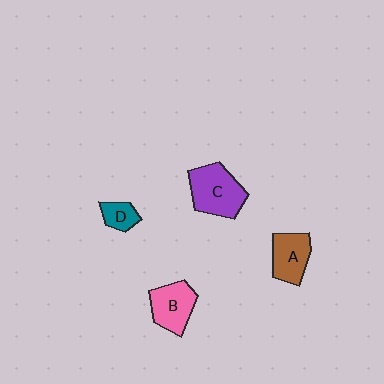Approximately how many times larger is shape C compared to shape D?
Approximately 2.7 times.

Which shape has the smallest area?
Shape D (teal).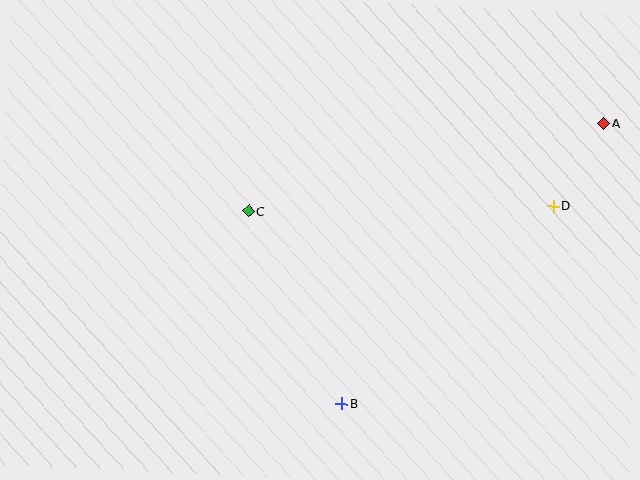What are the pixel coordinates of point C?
Point C is at (249, 211).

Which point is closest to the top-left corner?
Point C is closest to the top-left corner.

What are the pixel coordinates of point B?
Point B is at (342, 404).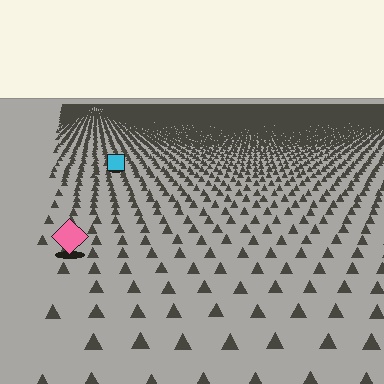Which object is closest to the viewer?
The pink diamond is closest. The texture marks near it are larger and more spread out.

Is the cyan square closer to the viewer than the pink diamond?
No. The pink diamond is closer — you can tell from the texture gradient: the ground texture is coarser near it.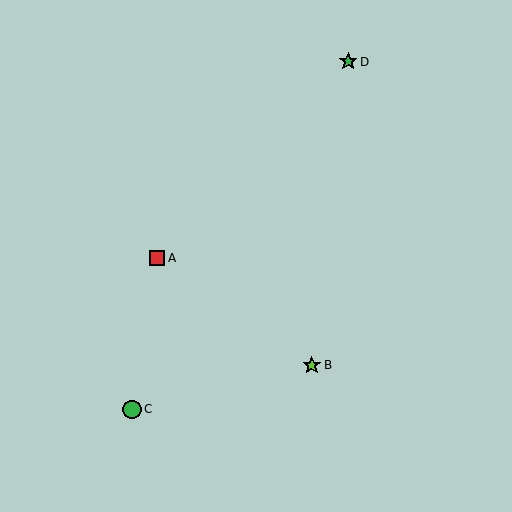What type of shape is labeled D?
Shape D is a green star.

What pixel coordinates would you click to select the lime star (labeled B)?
Click at (312, 365) to select the lime star B.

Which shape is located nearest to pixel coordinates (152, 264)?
The red square (labeled A) at (157, 258) is nearest to that location.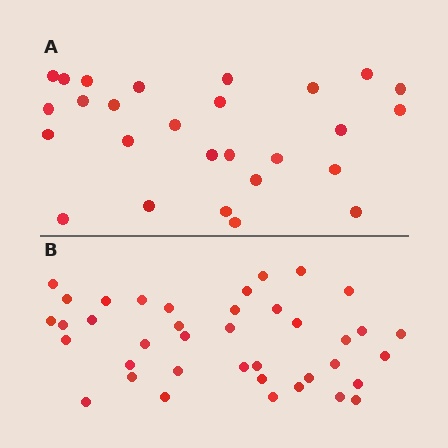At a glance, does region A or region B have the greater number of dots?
Region B (the bottom region) has more dots.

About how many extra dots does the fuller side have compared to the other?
Region B has roughly 12 or so more dots than region A.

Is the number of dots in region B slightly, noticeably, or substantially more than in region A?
Region B has noticeably more, but not dramatically so. The ratio is roughly 1.4 to 1.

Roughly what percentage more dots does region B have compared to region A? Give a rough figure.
About 45% more.